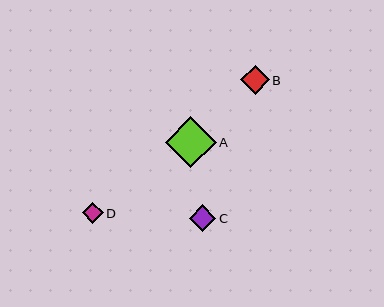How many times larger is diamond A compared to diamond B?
Diamond A is approximately 1.8 times the size of diamond B.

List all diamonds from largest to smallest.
From largest to smallest: A, B, C, D.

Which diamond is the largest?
Diamond A is the largest with a size of approximately 51 pixels.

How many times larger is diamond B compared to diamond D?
Diamond B is approximately 1.3 times the size of diamond D.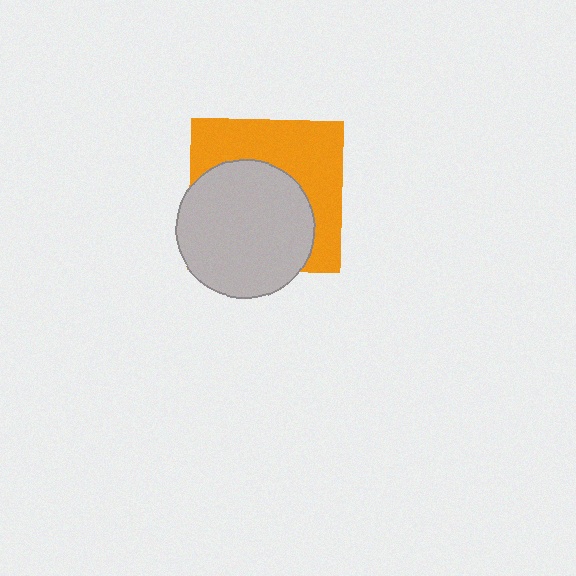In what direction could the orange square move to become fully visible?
The orange square could move toward the upper-right. That would shift it out from behind the light gray circle entirely.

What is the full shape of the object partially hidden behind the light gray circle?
The partially hidden object is an orange square.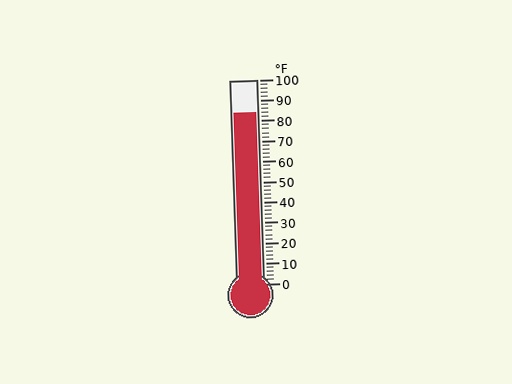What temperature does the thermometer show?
The thermometer shows approximately 84°F.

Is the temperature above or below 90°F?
The temperature is below 90°F.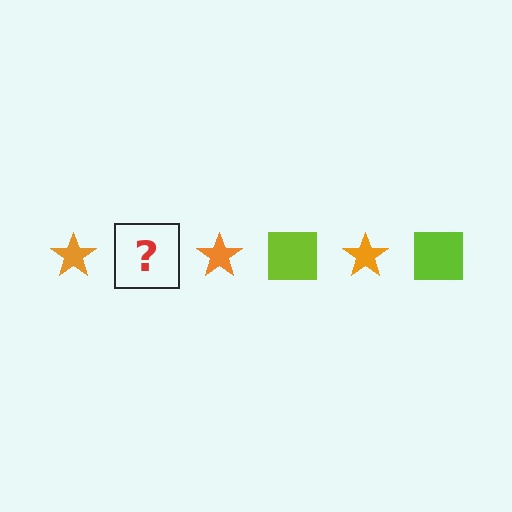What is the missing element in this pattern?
The missing element is a lime square.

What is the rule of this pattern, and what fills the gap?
The rule is that the pattern alternates between orange star and lime square. The gap should be filled with a lime square.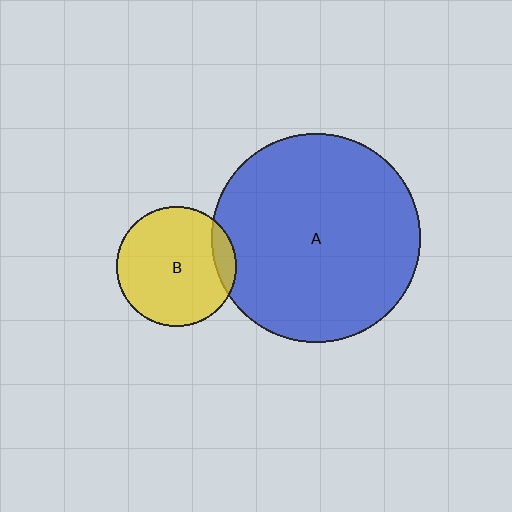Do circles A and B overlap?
Yes.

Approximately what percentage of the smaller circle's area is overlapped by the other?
Approximately 10%.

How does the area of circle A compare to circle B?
Approximately 3.0 times.